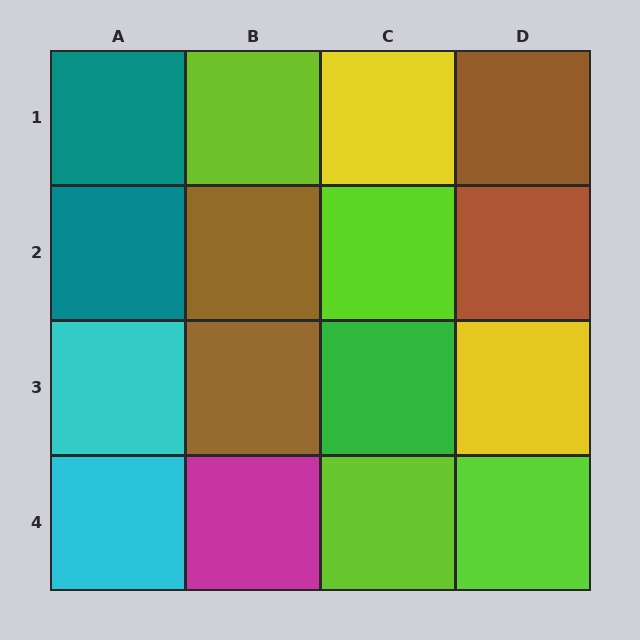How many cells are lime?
4 cells are lime.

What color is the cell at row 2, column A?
Teal.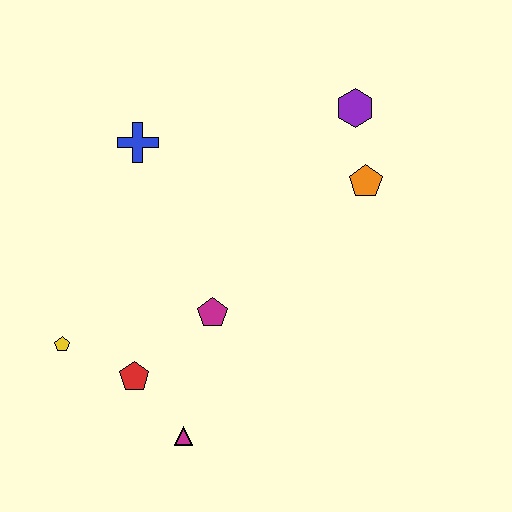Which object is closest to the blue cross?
The magenta pentagon is closest to the blue cross.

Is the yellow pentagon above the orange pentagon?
No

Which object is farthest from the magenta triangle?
The purple hexagon is farthest from the magenta triangle.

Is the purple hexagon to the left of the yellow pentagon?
No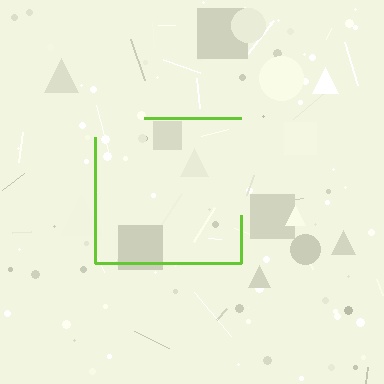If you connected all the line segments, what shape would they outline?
They would outline a square.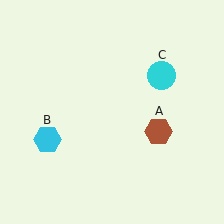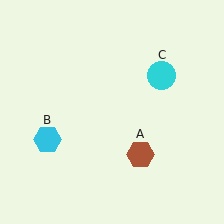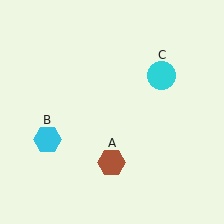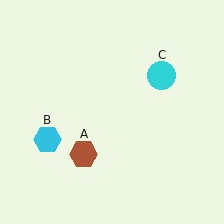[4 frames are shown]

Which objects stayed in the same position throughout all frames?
Cyan hexagon (object B) and cyan circle (object C) remained stationary.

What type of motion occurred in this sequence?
The brown hexagon (object A) rotated clockwise around the center of the scene.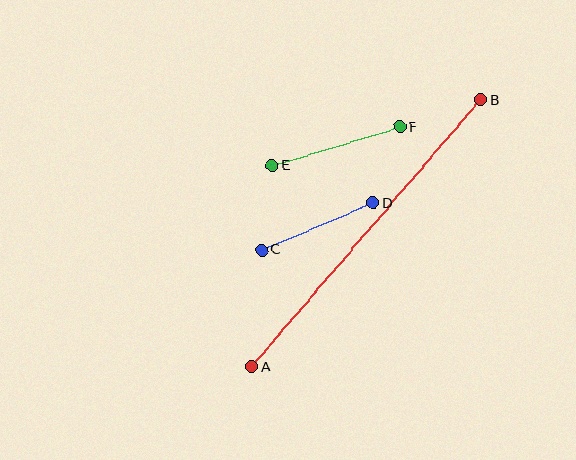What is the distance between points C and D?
The distance is approximately 121 pixels.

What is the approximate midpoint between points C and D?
The midpoint is at approximately (318, 226) pixels.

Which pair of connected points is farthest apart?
Points A and B are farthest apart.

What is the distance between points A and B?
The distance is approximately 351 pixels.